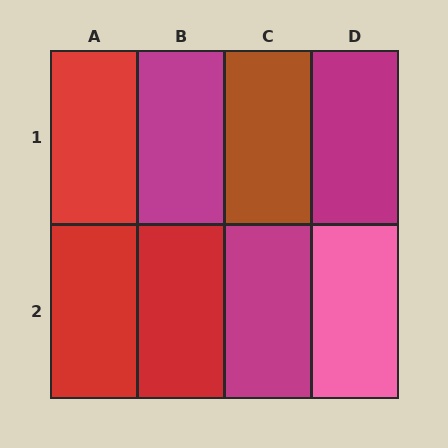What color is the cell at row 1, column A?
Red.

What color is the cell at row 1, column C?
Brown.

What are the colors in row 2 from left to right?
Red, red, magenta, pink.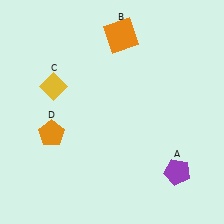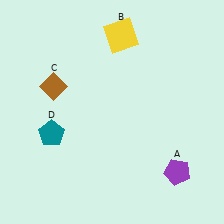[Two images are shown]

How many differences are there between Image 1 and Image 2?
There are 3 differences between the two images.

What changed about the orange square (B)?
In Image 1, B is orange. In Image 2, it changed to yellow.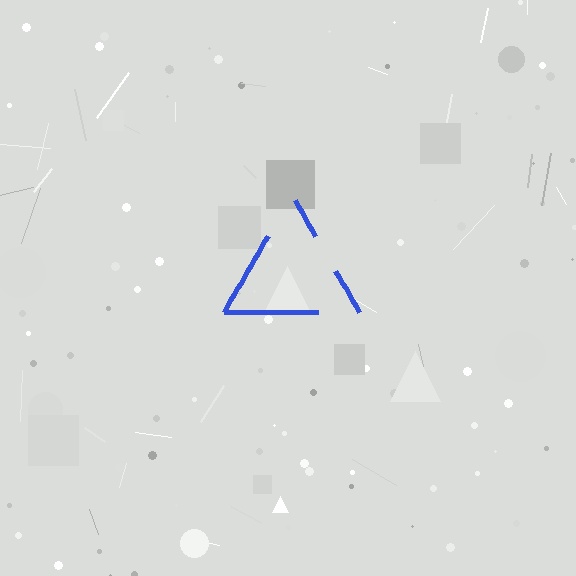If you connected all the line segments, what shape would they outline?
They would outline a triangle.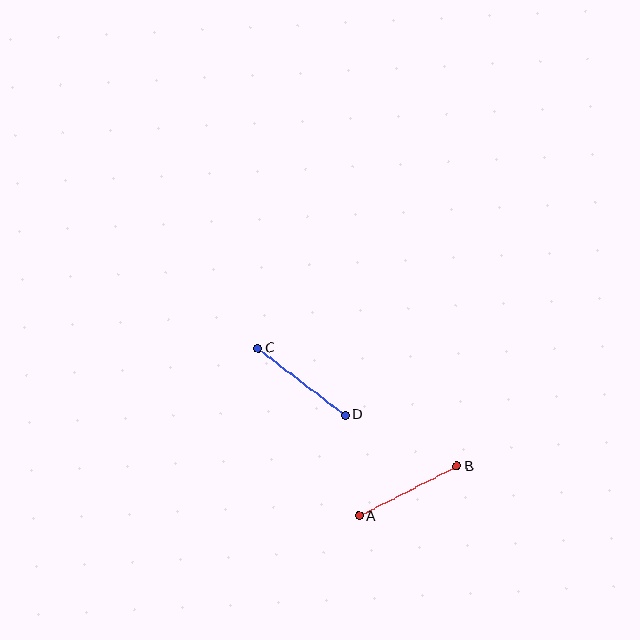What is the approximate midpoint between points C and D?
The midpoint is at approximately (302, 382) pixels.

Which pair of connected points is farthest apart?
Points A and B are farthest apart.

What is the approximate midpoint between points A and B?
The midpoint is at approximately (408, 491) pixels.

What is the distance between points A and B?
The distance is approximately 110 pixels.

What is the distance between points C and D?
The distance is approximately 110 pixels.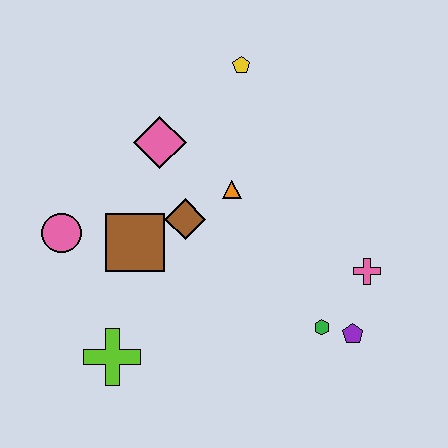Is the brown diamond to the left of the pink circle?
No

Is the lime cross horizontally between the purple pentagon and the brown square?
No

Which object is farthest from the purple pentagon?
The pink circle is farthest from the purple pentagon.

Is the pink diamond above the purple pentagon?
Yes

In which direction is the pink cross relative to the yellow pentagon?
The pink cross is below the yellow pentagon.